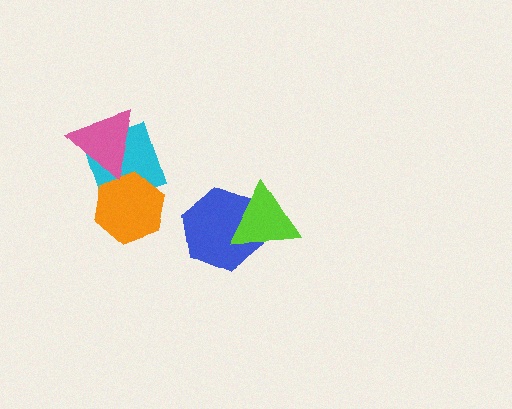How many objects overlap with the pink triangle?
1 object overlaps with the pink triangle.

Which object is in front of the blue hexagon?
The lime triangle is in front of the blue hexagon.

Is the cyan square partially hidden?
Yes, it is partially covered by another shape.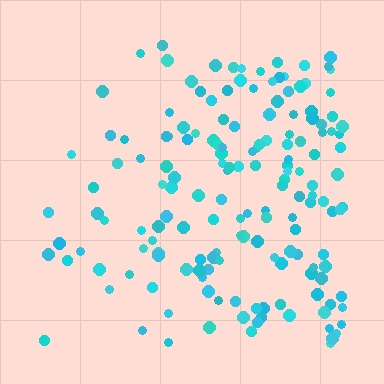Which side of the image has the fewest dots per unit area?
The left.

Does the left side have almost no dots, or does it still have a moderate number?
Still a moderate number, just noticeably fewer than the right.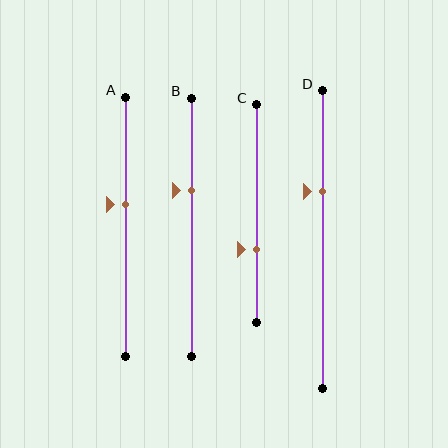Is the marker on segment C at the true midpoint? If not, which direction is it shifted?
No, the marker on segment C is shifted downward by about 16% of the segment length.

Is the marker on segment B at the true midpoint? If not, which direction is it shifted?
No, the marker on segment B is shifted upward by about 14% of the segment length.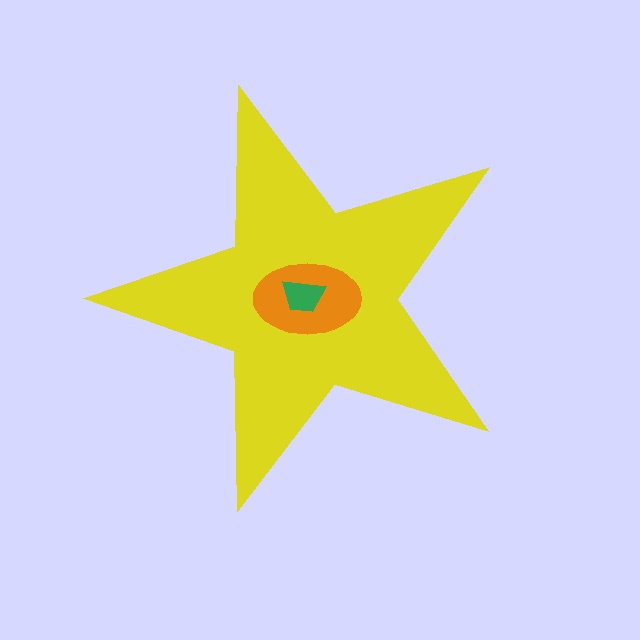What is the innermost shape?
The green trapezoid.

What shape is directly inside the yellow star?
The orange ellipse.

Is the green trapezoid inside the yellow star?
Yes.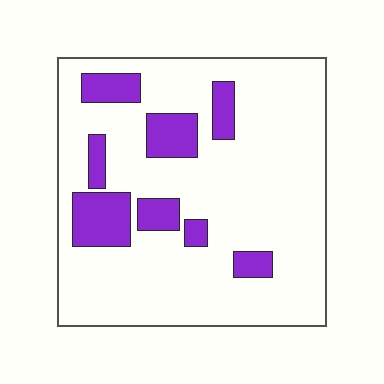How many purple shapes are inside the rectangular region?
8.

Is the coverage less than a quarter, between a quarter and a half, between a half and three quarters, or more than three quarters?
Less than a quarter.